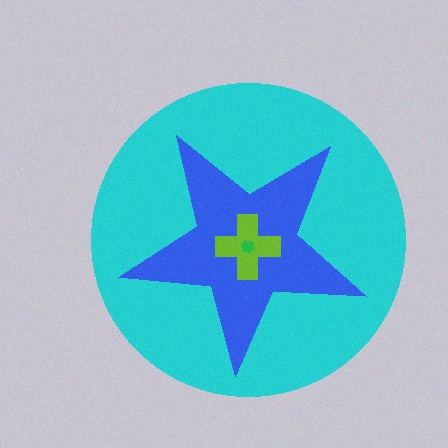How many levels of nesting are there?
4.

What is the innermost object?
The green hexagon.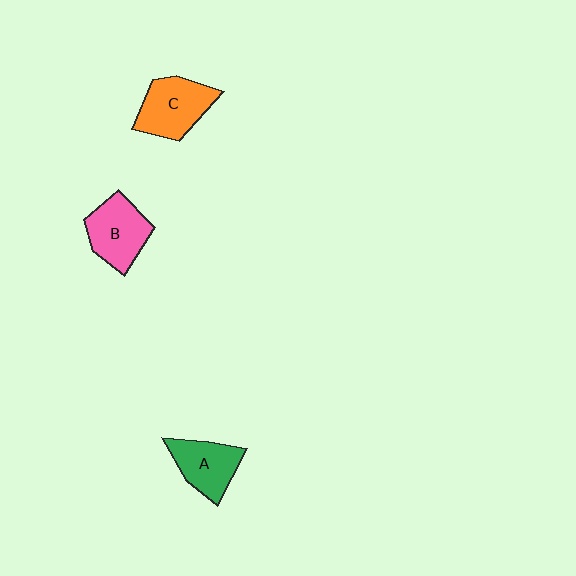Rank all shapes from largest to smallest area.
From largest to smallest: C (orange), B (pink), A (green).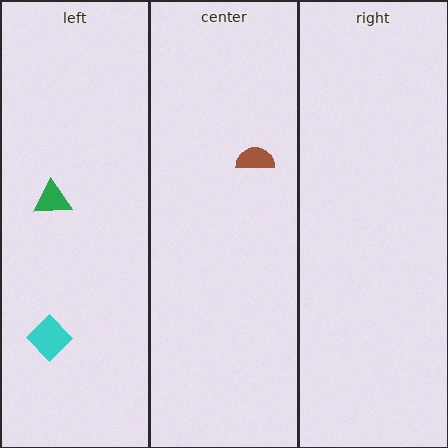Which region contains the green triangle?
The left region.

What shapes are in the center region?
The brown semicircle.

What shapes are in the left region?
The green triangle, the cyan diamond.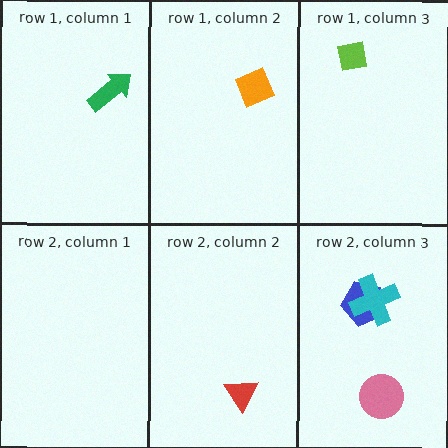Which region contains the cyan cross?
The row 2, column 3 region.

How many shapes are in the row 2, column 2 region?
1.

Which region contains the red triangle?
The row 2, column 2 region.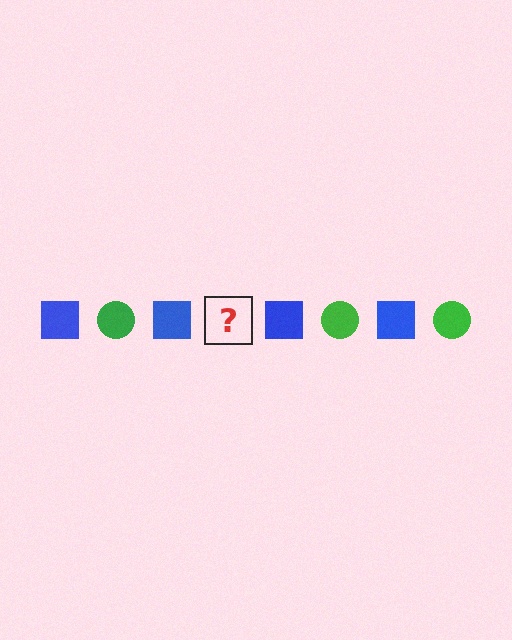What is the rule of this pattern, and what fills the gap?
The rule is that the pattern alternates between blue square and green circle. The gap should be filled with a green circle.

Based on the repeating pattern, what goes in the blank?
The blank should be a green circle.